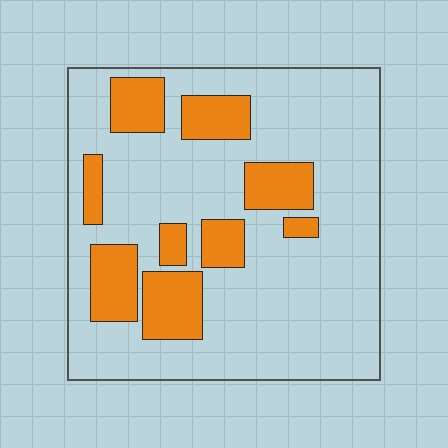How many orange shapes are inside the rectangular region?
9.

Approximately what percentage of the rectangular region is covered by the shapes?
Approximately 25%.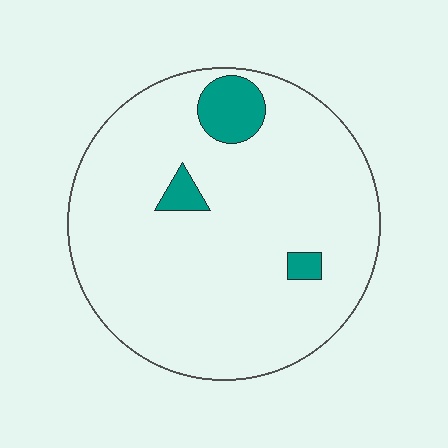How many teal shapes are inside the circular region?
3.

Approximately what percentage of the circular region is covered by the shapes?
Approximately 10%.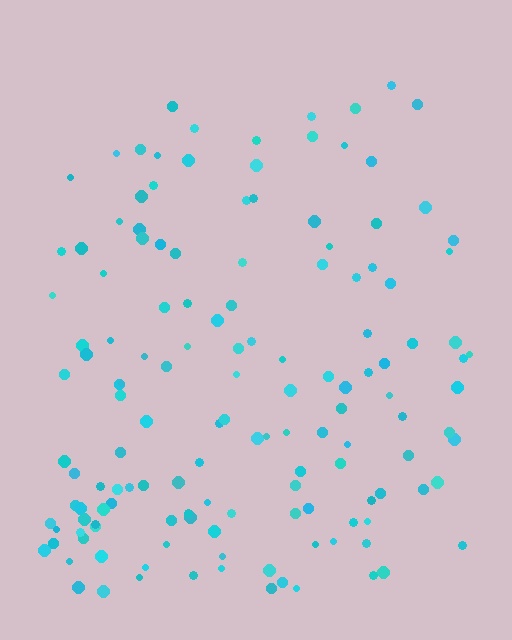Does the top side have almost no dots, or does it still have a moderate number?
Still a moderate number, just noticeably fewer than the bottom.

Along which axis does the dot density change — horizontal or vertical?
Vertical.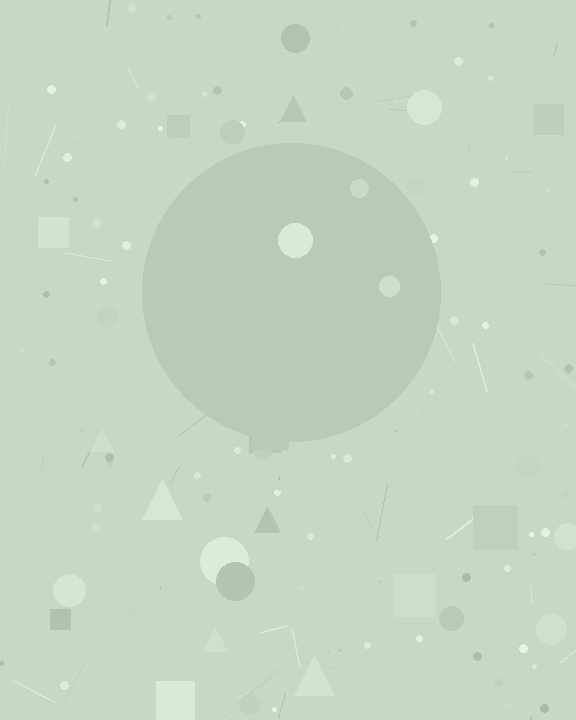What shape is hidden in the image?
A circle is hidden in the image.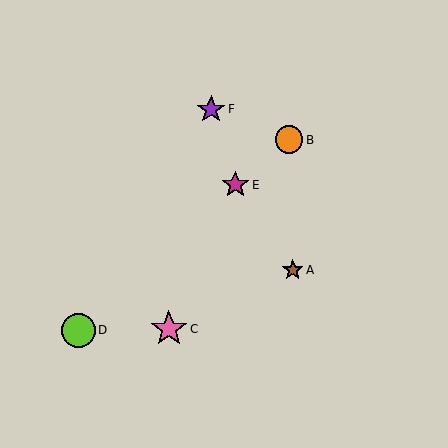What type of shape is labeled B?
Shape B is an orange circle.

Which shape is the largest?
The pink star (labeled C) is the largest.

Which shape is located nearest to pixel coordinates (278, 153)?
The orange circle (labeled B) at (289, 140) is nearest to that location.